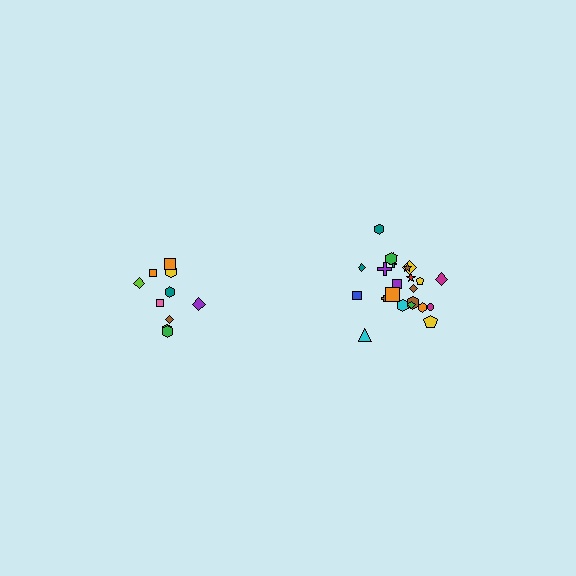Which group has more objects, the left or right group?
The right group.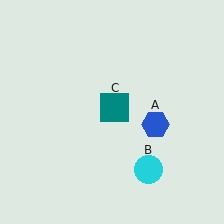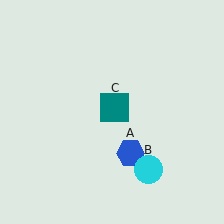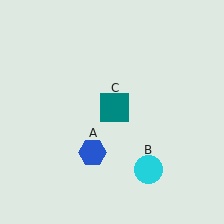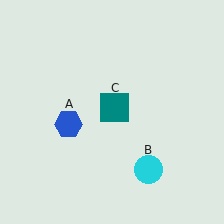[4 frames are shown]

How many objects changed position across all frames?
1 object changed position: blue hexagon (object A).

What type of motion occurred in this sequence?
The blue hexagon (object A) rotated clockwise around the center of the scene.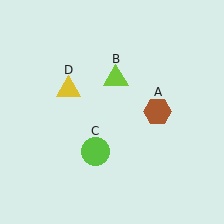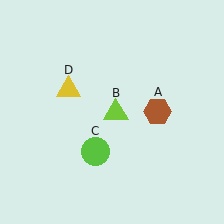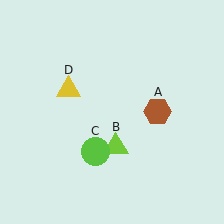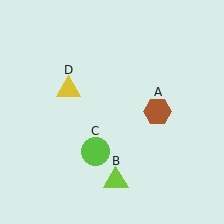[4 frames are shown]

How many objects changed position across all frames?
1 object changed position: lime triangle (object B).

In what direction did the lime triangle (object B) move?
The lime triangle (object B) moved down.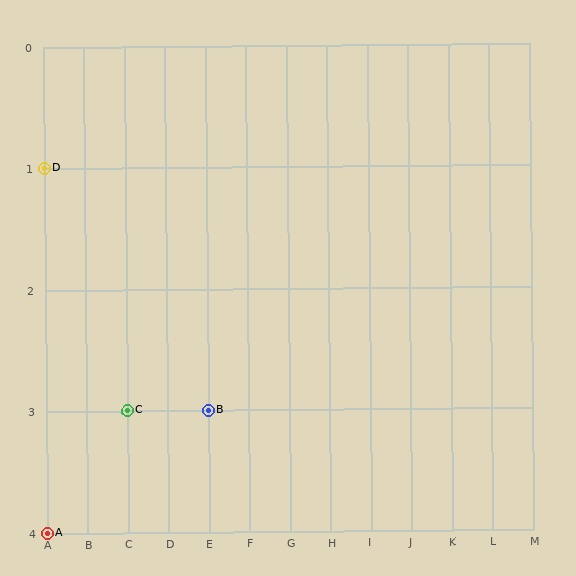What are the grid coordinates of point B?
Point B is at grid coordinates (E, 3).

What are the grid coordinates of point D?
Point D is at grid coordinates (A, 1).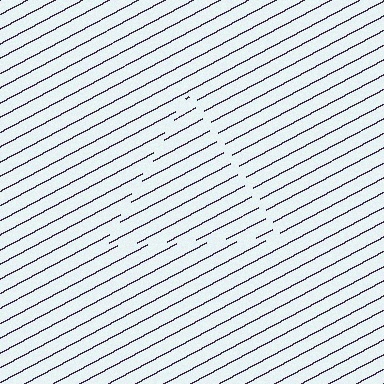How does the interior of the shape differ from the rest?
The interior of the shape contains the same grating, shifted by half a period — the contour is defined by the phase discontinuity where line-ends from the inner and outer gratings abut.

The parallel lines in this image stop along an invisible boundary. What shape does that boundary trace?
An illusory triangle. The interior of the shape contains the same grating, shifted by half a period — the contour is defined by the phase discontinuity where line-ends from the inner and outer gratings abut.